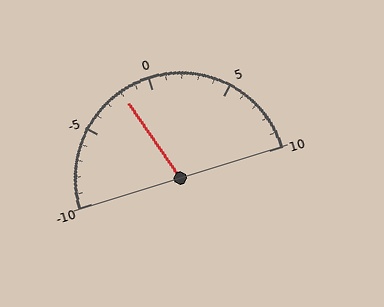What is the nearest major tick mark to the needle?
The nearest major tick mark is 0.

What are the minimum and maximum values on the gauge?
The gauge ranges from -10 to 10.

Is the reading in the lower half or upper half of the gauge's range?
The reading is in the lower half of the range (-10 to 10).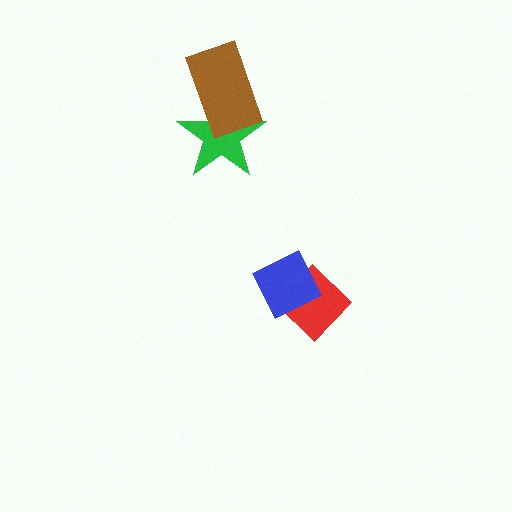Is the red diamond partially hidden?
Yes, it is partially covered by another shape.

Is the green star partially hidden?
Yes, it is partially covered by another shape.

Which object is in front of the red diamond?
The blue diamond is in front of the red diamond.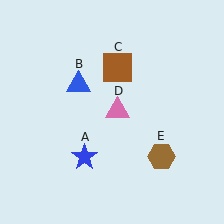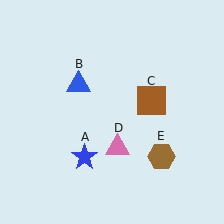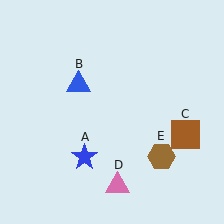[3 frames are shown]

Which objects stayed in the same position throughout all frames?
Blue star (object A) and blue triangle (object B) and brown hexagon (object E) remained stationary.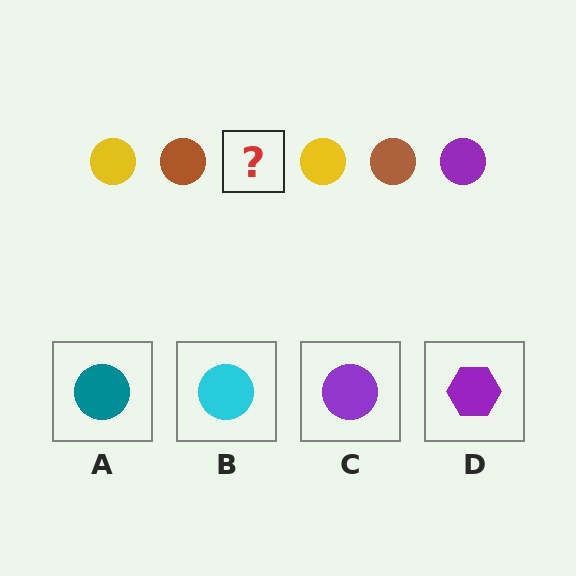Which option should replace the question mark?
Option C.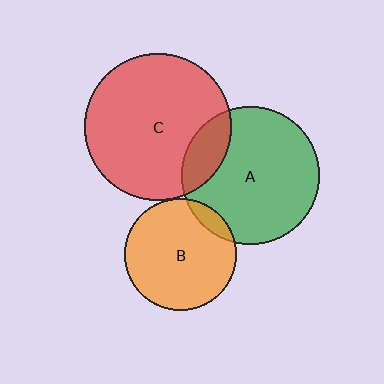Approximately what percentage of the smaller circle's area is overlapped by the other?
Approximately 15%.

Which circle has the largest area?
Circle C (red).